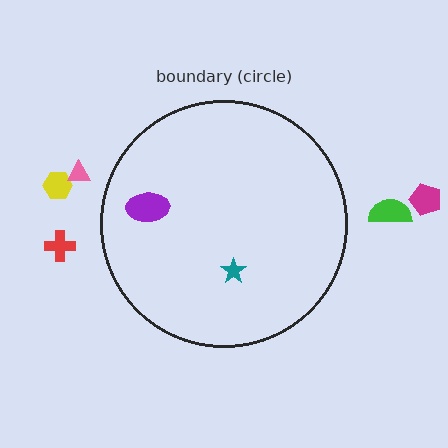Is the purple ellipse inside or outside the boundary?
Inside.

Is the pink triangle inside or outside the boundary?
Outside.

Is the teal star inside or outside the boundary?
Inside.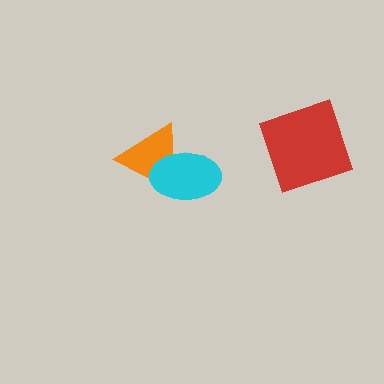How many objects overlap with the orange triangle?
1 object overlaps with the orange triangle.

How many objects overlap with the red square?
0 objects overlap with the red square.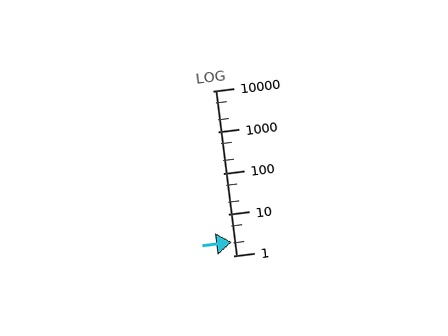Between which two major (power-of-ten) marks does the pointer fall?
The pointer is between 1 and 10.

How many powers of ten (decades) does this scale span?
The scale spans 4 decades, from 1 to 10000.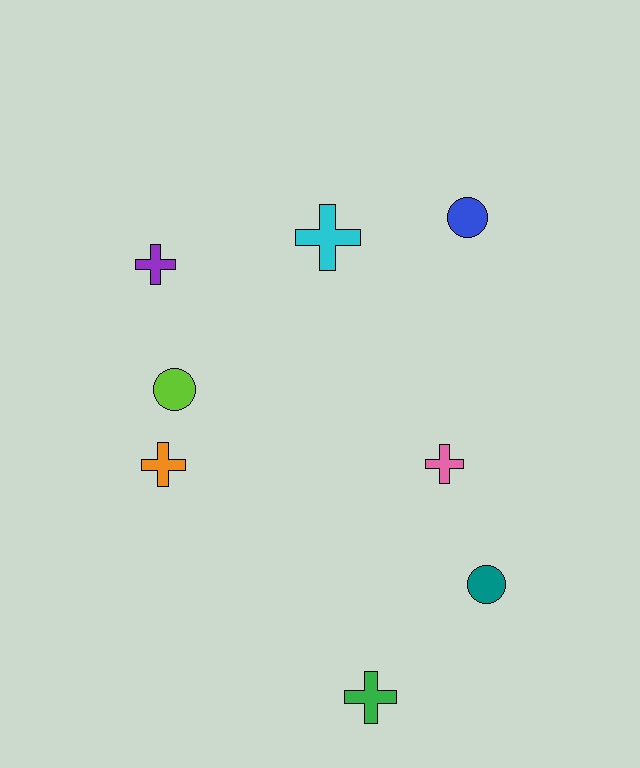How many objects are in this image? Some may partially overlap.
There are 8 objects.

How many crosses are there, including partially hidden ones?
There are 5 crosses.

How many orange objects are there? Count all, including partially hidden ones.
There is 1 orange object.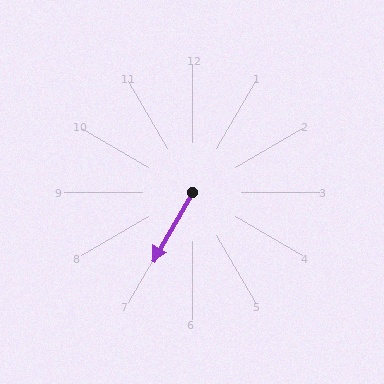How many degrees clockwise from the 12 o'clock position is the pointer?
Approximately 210 degrees.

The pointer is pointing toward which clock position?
Roughly 7 o'clock.